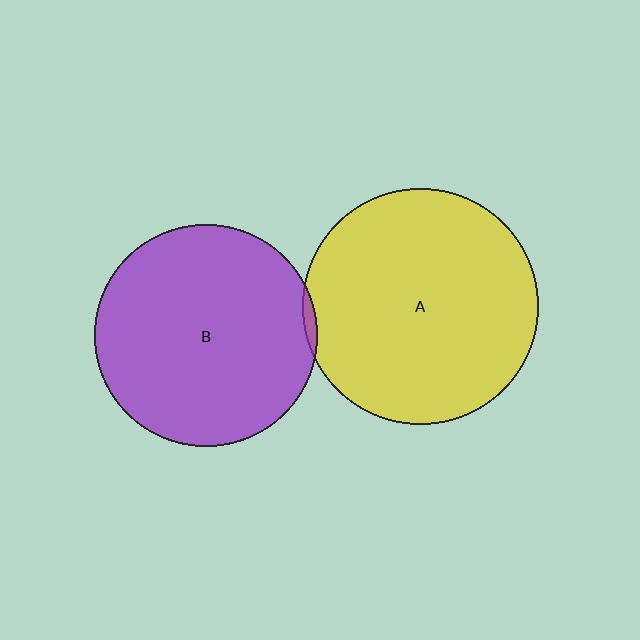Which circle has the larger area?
Circle A (yellow).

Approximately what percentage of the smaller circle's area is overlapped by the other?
Approximately 5%.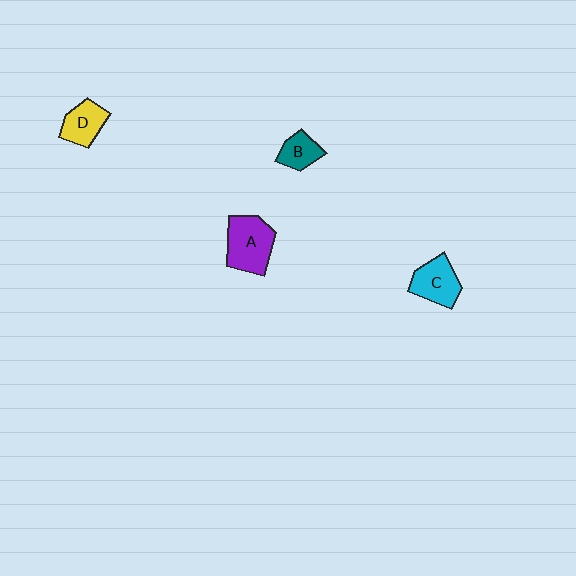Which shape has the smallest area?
Shape B (teal).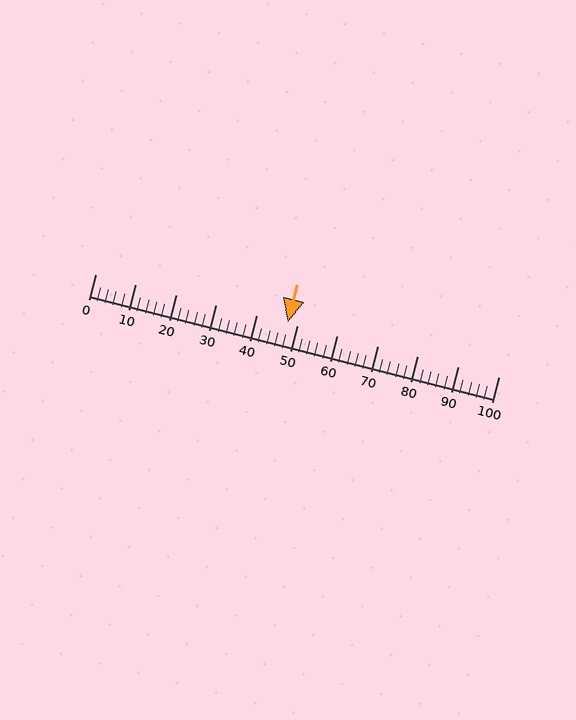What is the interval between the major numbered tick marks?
The major tick marks are spaced 10 units apart.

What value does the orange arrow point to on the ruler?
The orange arrow points to approximately 48.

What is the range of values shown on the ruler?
The ruler shows values from 0 to 100.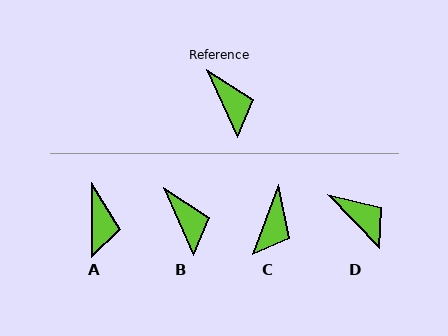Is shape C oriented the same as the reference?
No, it is off by about 45 degrees.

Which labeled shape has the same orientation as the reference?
B.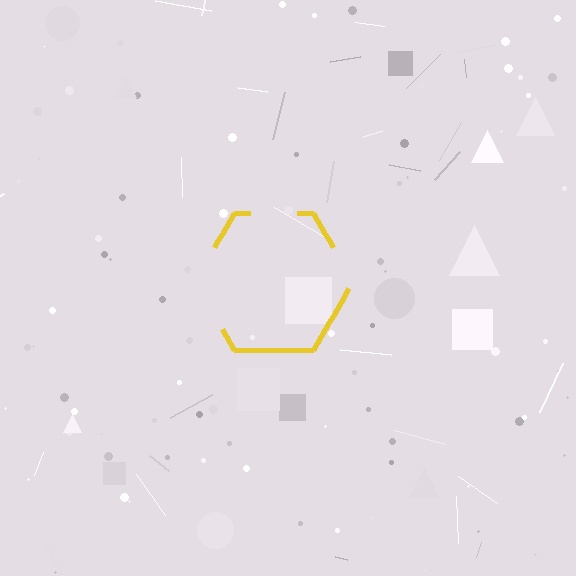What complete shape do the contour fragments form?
The contour fragments form a hexagon.